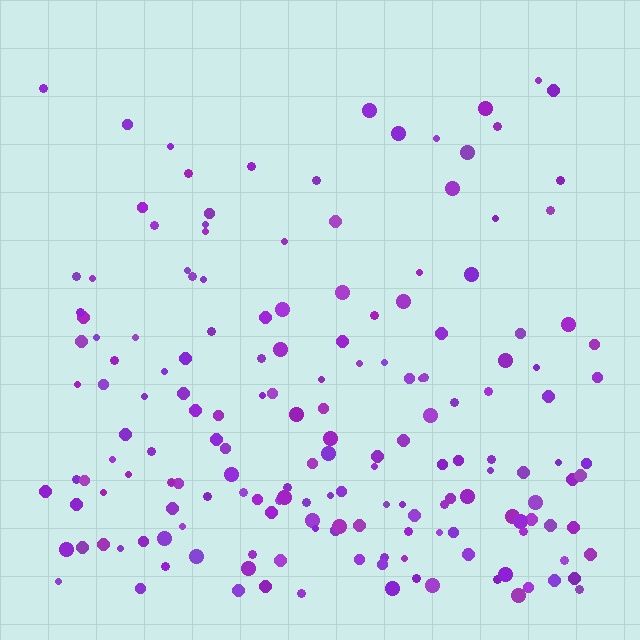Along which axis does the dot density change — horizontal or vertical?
Vertical.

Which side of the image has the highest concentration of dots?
The bottom.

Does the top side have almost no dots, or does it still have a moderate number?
Still a moderate number, just noticeably fewer than the bottom.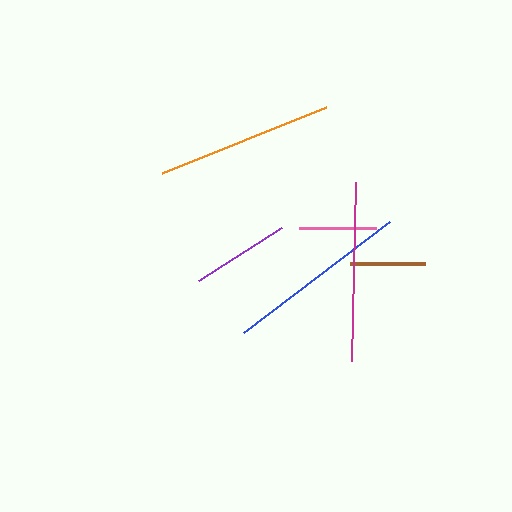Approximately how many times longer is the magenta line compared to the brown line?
The magenta line is approximately 2.4 times the length of the brown line.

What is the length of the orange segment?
The orange segment is approximately 176 pixels long.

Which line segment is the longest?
The blue line is the longest at approximately 183 pixels.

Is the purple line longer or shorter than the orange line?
The orange line is longer than the purple line.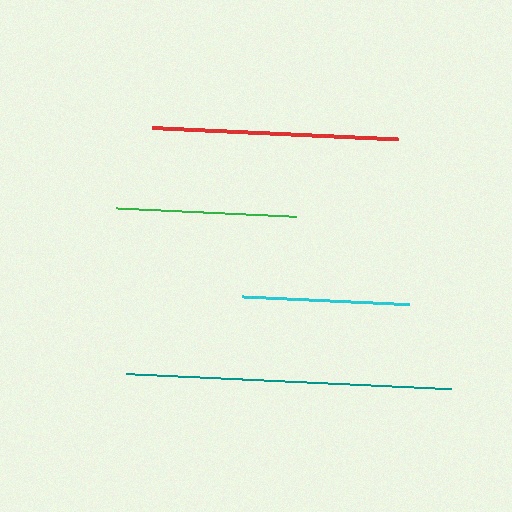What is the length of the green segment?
The green segment is approximately 179 pixels long.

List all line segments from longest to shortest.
From longest to shortest: teal, red, green, cyan.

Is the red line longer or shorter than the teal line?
The teal line is longer than the red line.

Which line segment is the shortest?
The cyan line is the shortest at approximately 168 pixels.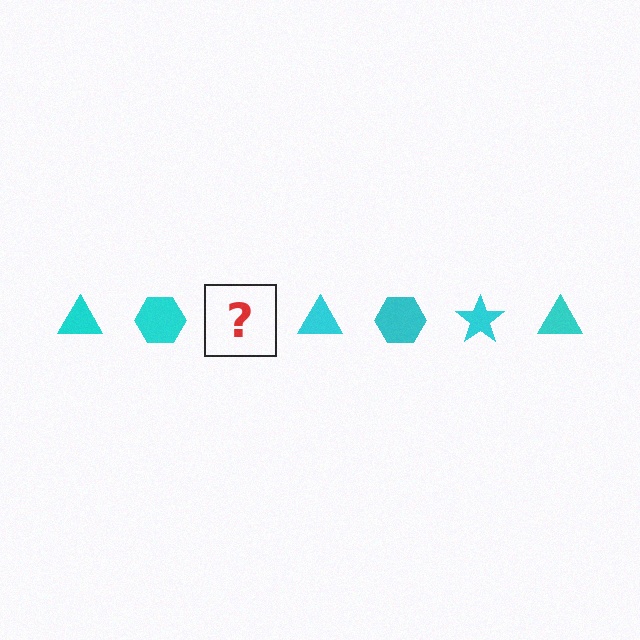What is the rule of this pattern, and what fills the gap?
The rule is that the pattern cycles through triangle, hexagon, star shapes in cyan. The gap should be filled with a cyan star.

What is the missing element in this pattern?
The missing element is a cyan star.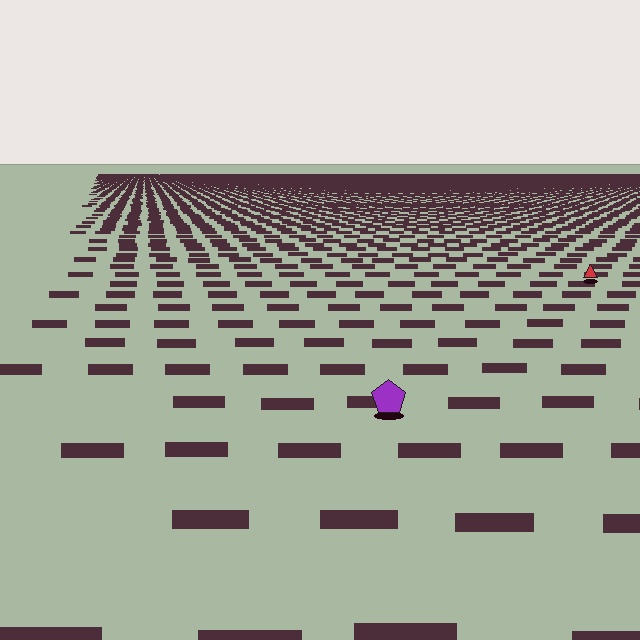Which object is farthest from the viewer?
The red triangle is farthest from the viewer. It appears smaller and the ground texture around it is denser.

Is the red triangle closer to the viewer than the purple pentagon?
No. The purple pentagon is closer — you can tell from the texture gradient: the ground texture is coarser near it.